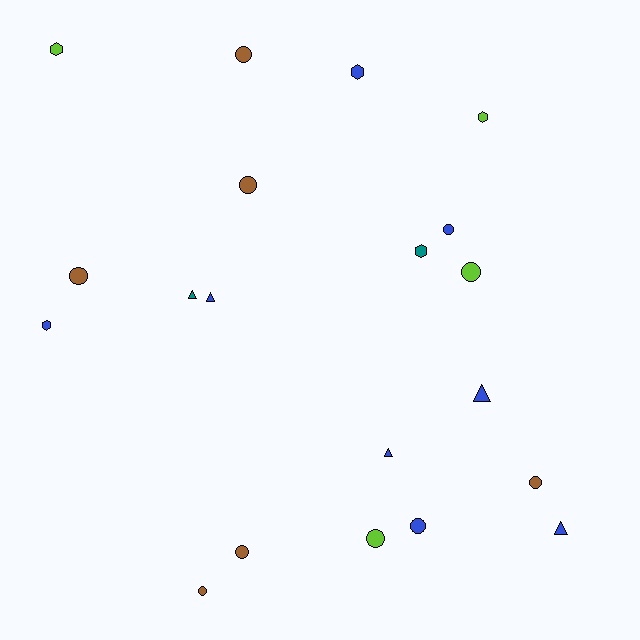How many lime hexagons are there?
There are 2 lime hexagons.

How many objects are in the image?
There are 20 objects.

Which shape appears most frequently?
Circle, with 10 objects.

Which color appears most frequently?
Blue, with 8 objects.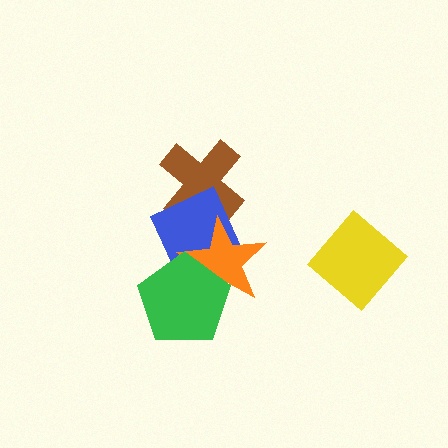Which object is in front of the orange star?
The green pentagon is in front of the orange star.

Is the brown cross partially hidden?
Yes, it is partially covered by another shape.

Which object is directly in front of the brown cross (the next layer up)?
The blue diamond is directly in front of the brown cross.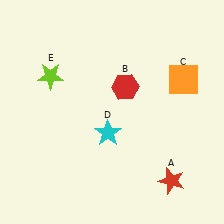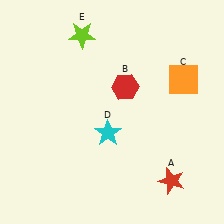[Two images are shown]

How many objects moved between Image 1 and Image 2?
1 object moved between the two images.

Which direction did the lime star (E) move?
The lime star (E) moved up.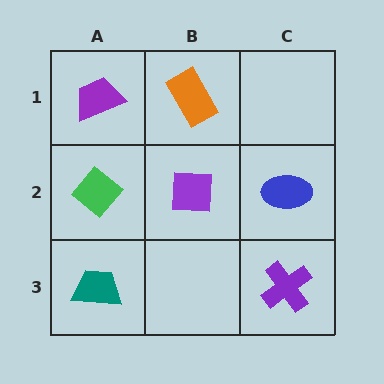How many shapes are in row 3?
2 shapes.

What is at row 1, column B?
An orange rectangle.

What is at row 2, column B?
A purple square.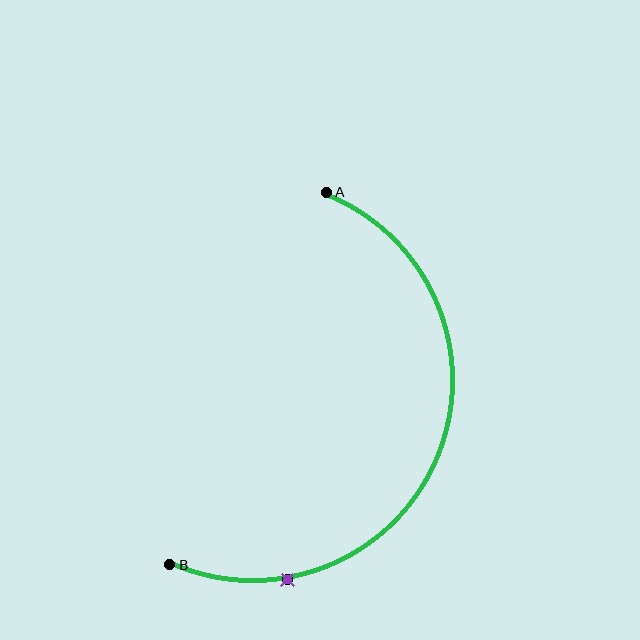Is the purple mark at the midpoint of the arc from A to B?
No. The purple mark lies on the arc but is closer to endpoint B. The arc midpoint would be at the point on the curve equidistant along the arc from both A and B.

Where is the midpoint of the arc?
The arc midpoint is the point on the curve farthest from the straight line joining A and B. It sits to the right of that line.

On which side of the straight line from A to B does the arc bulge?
The arc bulges to the right of the straight line connecting A and B.